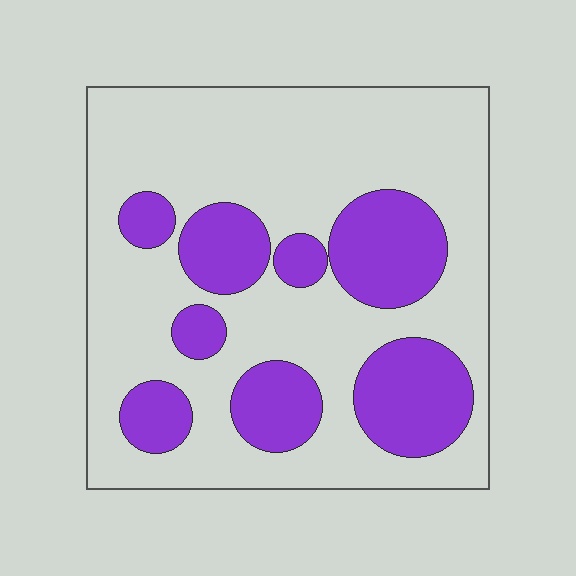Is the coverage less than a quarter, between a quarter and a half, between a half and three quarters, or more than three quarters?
Between a quarter and a half.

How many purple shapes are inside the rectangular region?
8.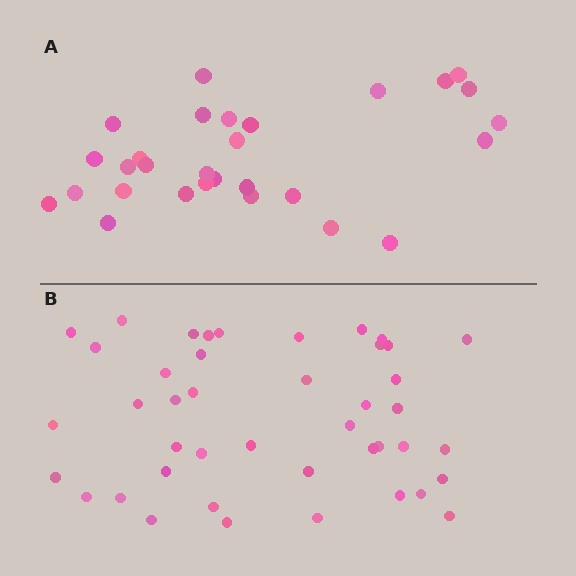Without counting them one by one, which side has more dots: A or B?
Region B (the bottom region) has more dots.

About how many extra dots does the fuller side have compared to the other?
Region B has approximately 15 more dots than region A.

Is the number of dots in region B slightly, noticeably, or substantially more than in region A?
Region B has substantially more. The ratio is roughly 1.5 to 1.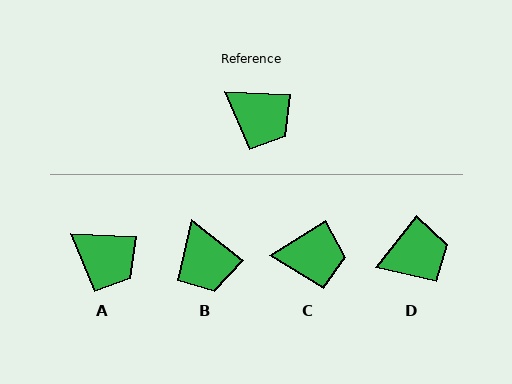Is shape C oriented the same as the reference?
No, it is off by about 35 degrees.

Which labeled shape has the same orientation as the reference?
A.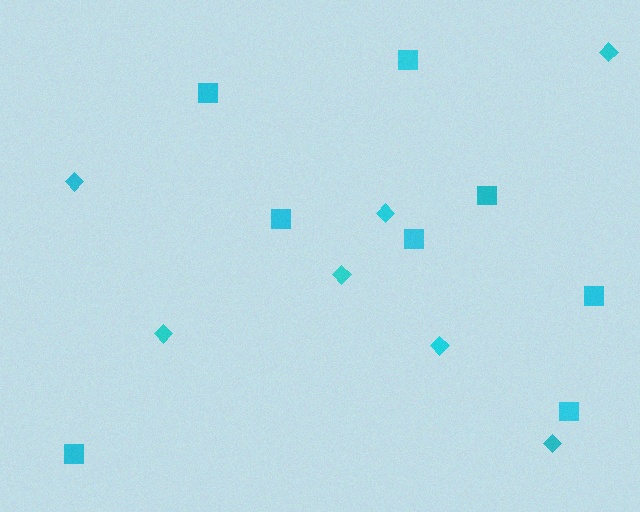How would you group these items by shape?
There are 2 groups: one group of squares (8) and one group of diamonds (7).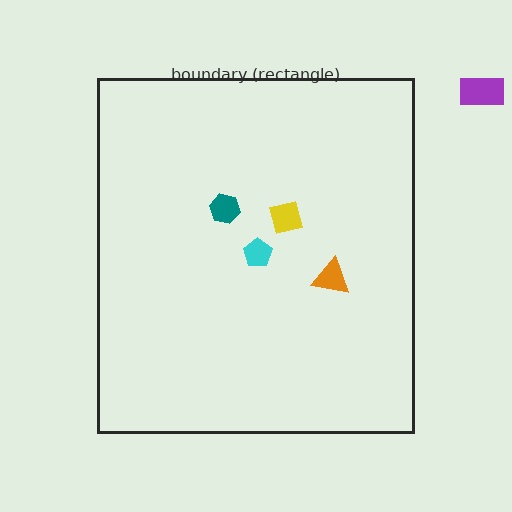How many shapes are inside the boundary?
4 inside, 1 outside.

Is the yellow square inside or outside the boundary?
Inside.